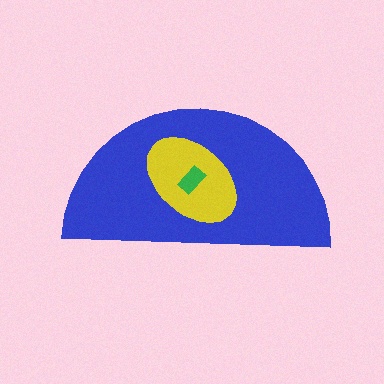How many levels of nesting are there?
3.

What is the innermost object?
The green rectangle.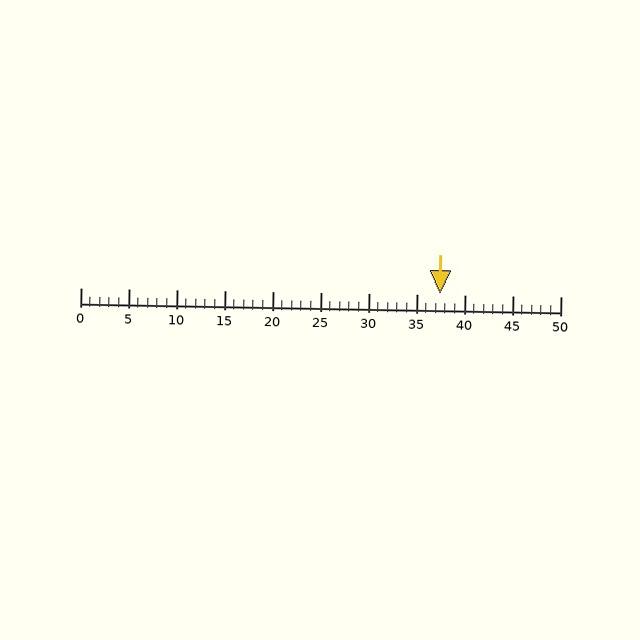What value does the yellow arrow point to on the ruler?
The yellow arrow points to approximately 37.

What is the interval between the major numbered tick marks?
The major tick marks are spaced 5 units apart.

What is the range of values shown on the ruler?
The ruler shows values from 0 to 50.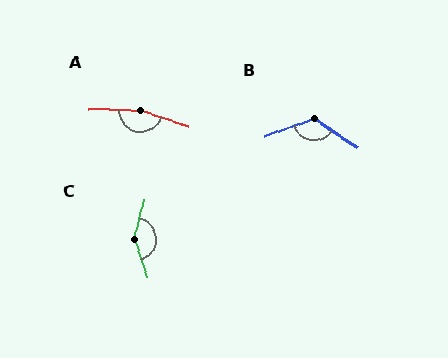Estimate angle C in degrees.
Approximately 148 degrees.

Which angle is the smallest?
B, at approximately 127 degrees.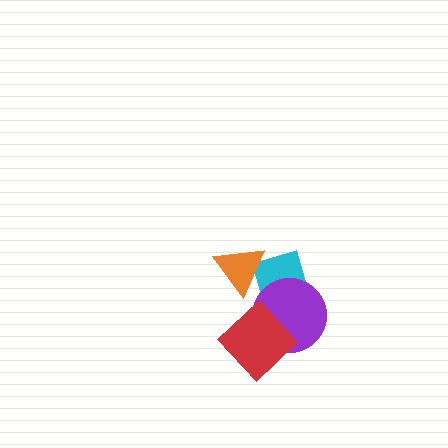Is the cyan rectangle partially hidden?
Yes, it is partially covered by another shape.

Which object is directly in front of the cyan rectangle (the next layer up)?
The orange triangle is directly in front of the cyan rectangle.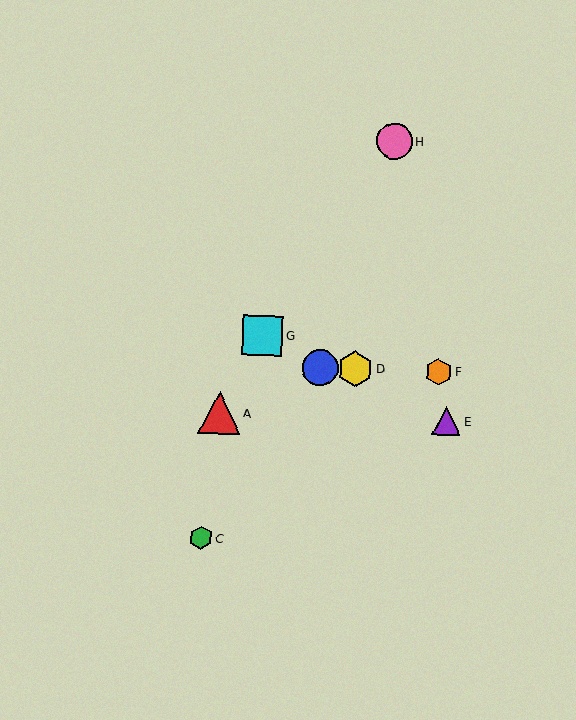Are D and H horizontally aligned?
No, D is at y≈369 and H is at y≈141.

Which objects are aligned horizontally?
Objects B, D, F are aligned horizontally.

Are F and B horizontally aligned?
Yes, both are at y≈372.